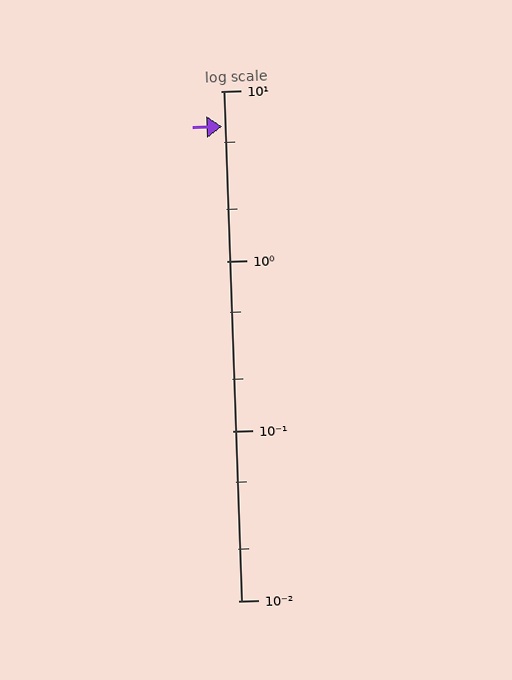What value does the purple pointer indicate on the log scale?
The pointer indicates approximately 6.2.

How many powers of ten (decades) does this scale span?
The scale spans 3 decades, from 0.01 to 10.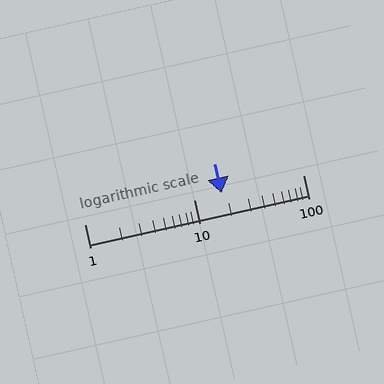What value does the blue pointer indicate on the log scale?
The pointer indicates approximately 18.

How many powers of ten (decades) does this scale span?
The scale spans 2 decades, from 1 to 100.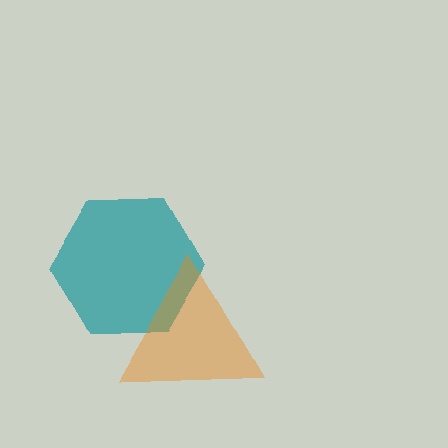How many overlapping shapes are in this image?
There are 2 overlapping shapes in the image.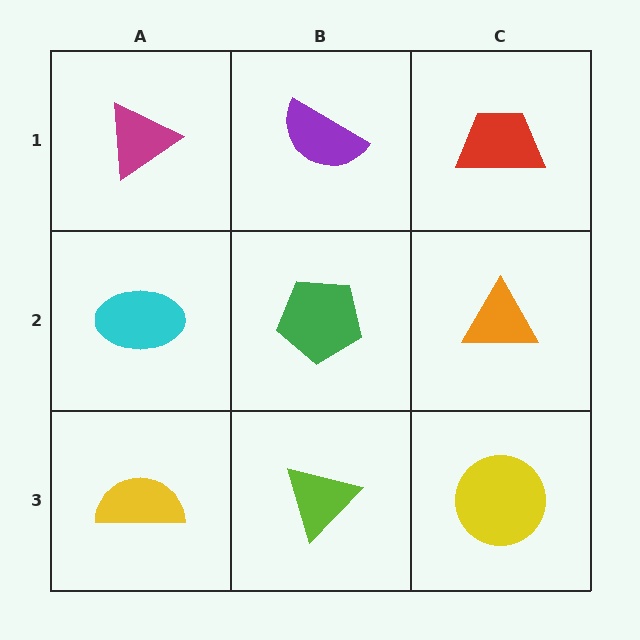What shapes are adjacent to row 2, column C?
A red trapezoid (row 1, column C), a yellow circle (row 3, column C), a green pentagon (row 2, column B).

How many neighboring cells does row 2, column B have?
4.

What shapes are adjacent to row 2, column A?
A magenta triangle (row 1, column A), a yellow semicircle (row 3, column A), a green pentagon (row 2, column B).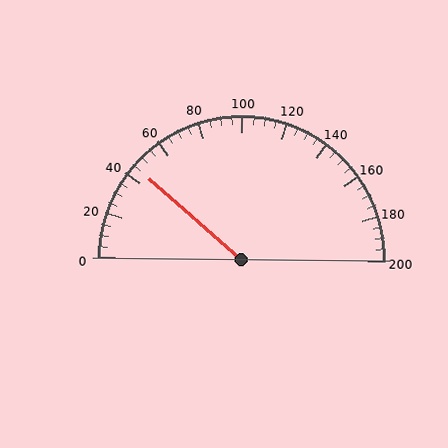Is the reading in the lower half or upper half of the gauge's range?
The reading is in the lower half of the range (0 to 200).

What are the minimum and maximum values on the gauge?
The gauge ranges from 0 to 200.